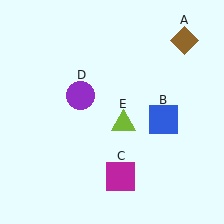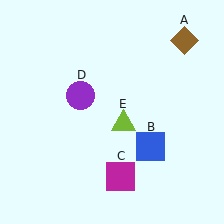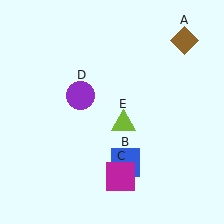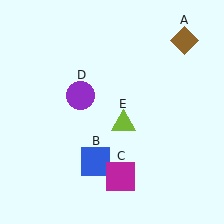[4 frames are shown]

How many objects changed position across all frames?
1 object changed position: blue square (object B).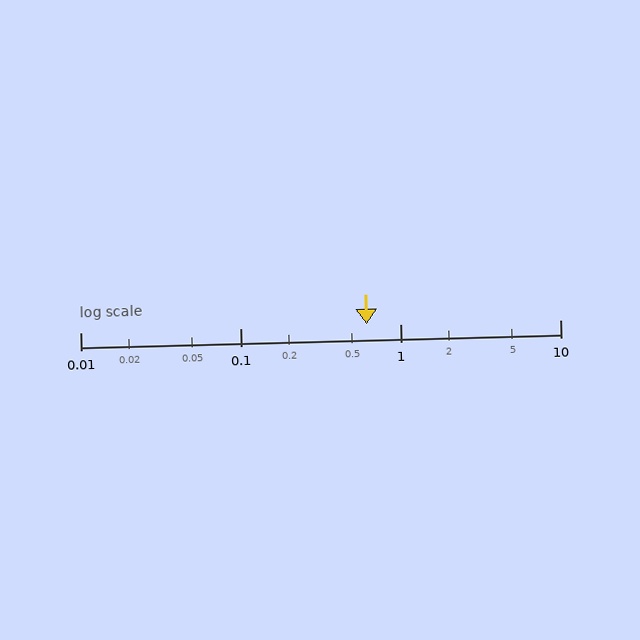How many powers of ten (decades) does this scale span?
The scale spans 3 decades, from 0.01 to 10.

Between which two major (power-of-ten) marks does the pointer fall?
The pointer is between 0.1 and 1.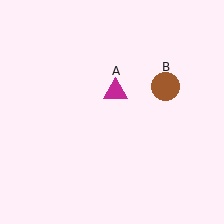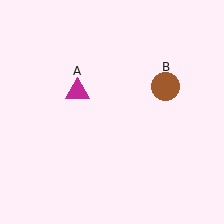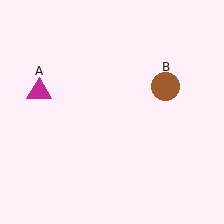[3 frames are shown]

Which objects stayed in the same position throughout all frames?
Brown circle (object B) remained stationary.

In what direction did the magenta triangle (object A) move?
The magenta triangle (object A) moved left.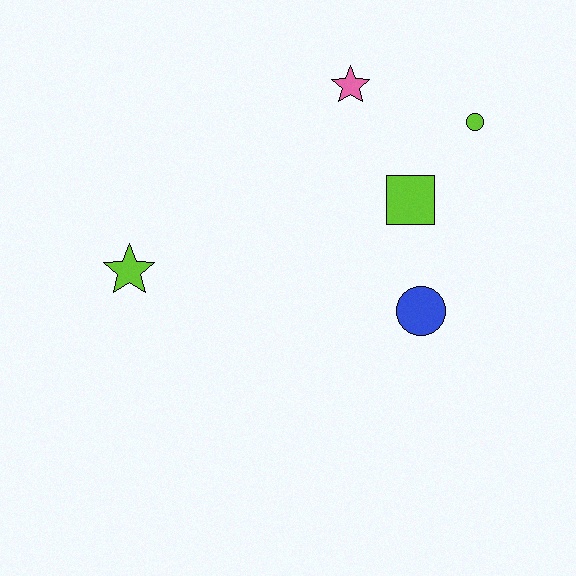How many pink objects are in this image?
There is 1 pink object.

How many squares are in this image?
There is 1 square.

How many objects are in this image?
There are 5 objects.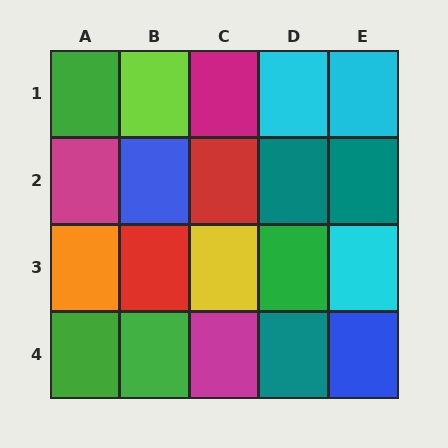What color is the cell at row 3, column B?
Red.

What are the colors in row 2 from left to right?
Magenta, blue, red, teal, teal.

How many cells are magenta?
3 cells are magenta.